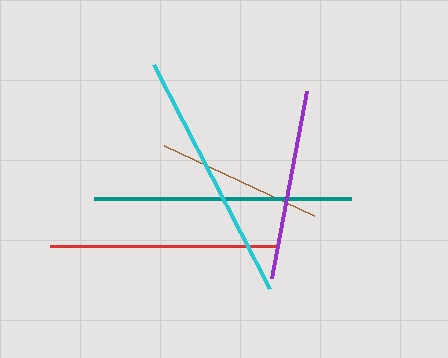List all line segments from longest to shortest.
From longest to shortest: teal, cyan, red, purple, brown.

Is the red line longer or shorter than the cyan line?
The cyan line is longer than the red line.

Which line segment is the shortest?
The brown line is the shortest at approximately 166 pixels.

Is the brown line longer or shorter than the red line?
The red line is longer than the brown line.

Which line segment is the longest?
The teal line is the longest at approximately 256 pixels.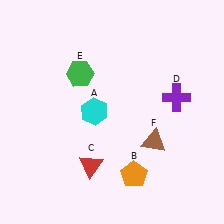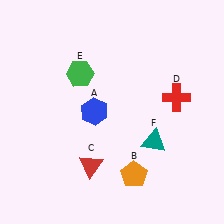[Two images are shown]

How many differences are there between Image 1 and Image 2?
There are 3 differences between the two images.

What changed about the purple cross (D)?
In Image 1, D is purple. In Image 2, it changed to red.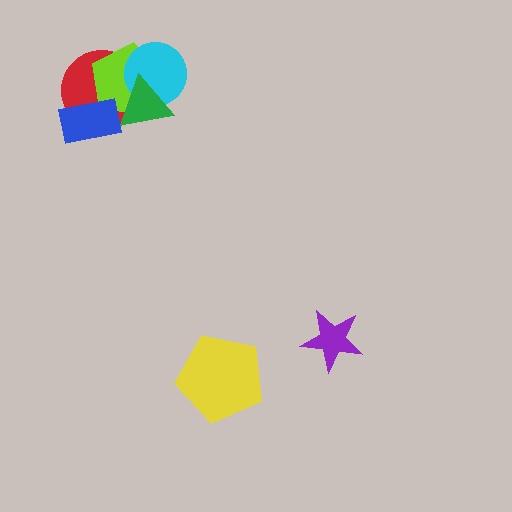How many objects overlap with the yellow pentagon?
0 objects overlap with the yellow pentagon.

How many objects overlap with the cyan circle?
3 objects overlap with the cyan circle.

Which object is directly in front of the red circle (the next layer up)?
The lime pentagon is directly in front of the red circle.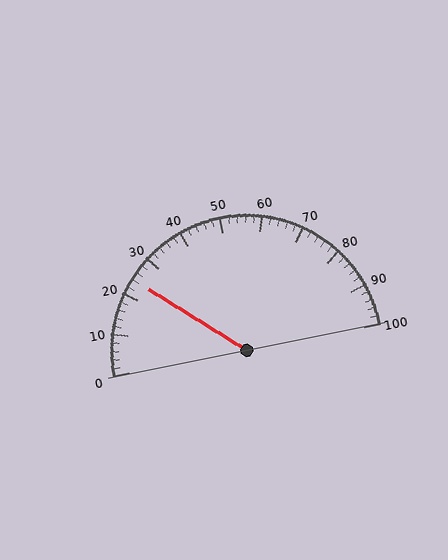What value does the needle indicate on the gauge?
The needle indicates approximately 24.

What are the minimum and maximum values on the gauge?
The gauge ranges from 0 to 100.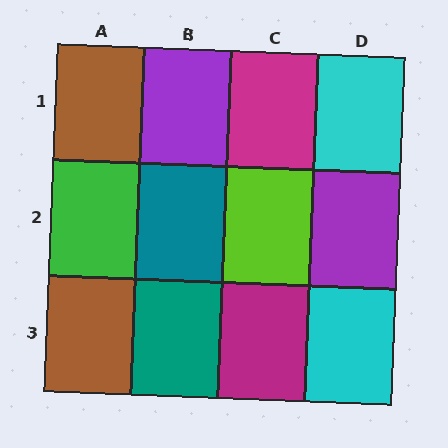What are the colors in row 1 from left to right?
Brown, purple, magenta, cyan.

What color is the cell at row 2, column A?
Green.